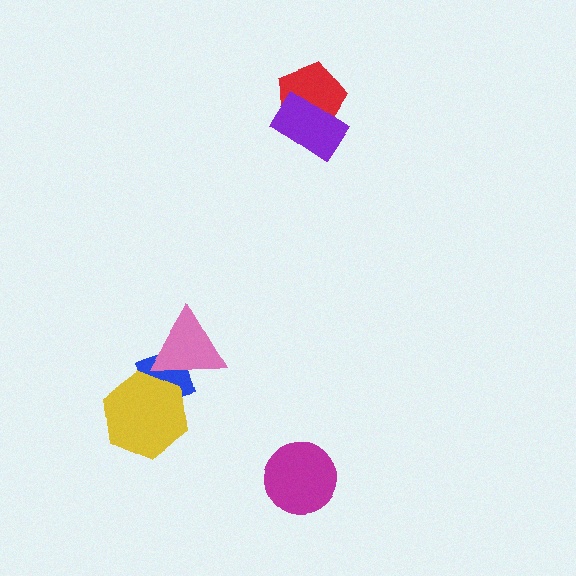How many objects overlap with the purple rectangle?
1 object overlaps with the purple rectangle.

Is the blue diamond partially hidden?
Yes, it is partially covered by another shape.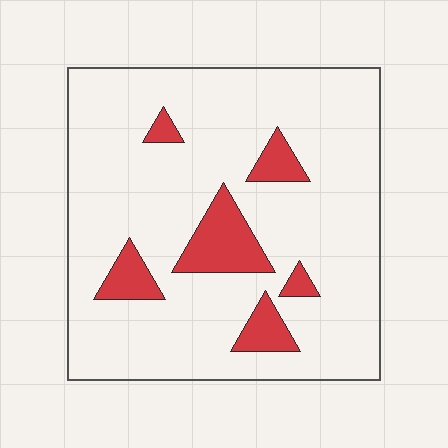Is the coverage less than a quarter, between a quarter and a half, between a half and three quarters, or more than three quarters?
Less than a quarter.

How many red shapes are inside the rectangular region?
6.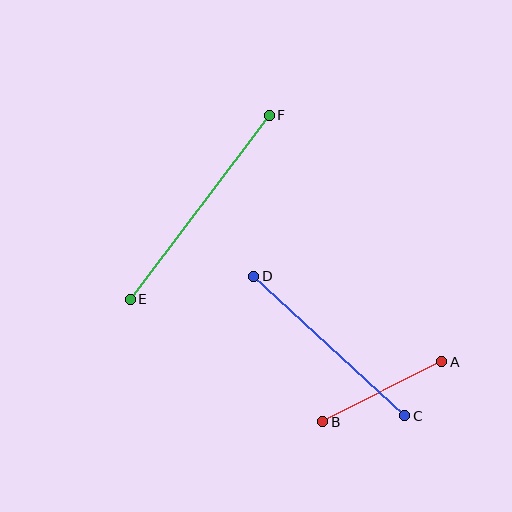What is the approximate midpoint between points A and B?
The midpoint is at approximately (382, 392) pixels.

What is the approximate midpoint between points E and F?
The midpoint is at approximately (200, 207) pixels.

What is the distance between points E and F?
The distance is approximately 231 pixels.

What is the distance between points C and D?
The distance is approximately 206 pixels.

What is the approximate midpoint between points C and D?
The midpoint is at approximately (329, 346) pixels.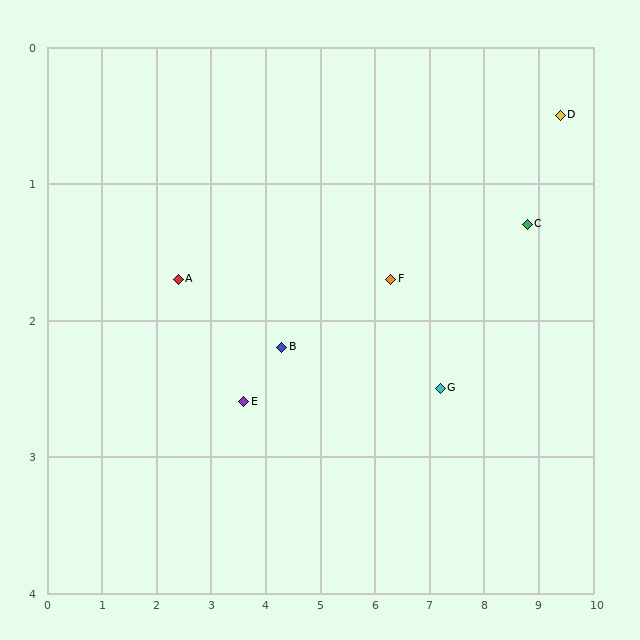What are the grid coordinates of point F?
Point F is at approximately (6.3, 1.7).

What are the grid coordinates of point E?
Point E is at approximately (3.6, 2.6).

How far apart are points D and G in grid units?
Points D and G are about 3.0 grid units apart.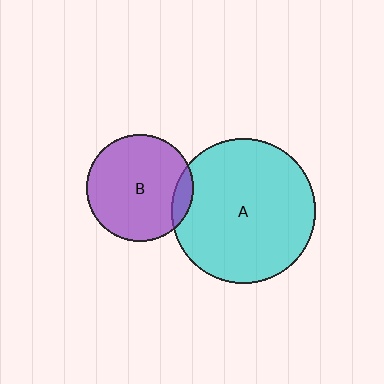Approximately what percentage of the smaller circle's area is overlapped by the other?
Approximately 10%.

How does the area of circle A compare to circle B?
Approximately 1.8 times.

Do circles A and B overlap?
Yes.